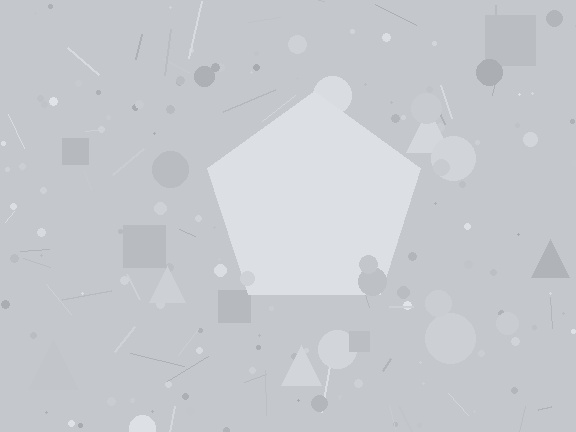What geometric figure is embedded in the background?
A pentagon is embedded in the background.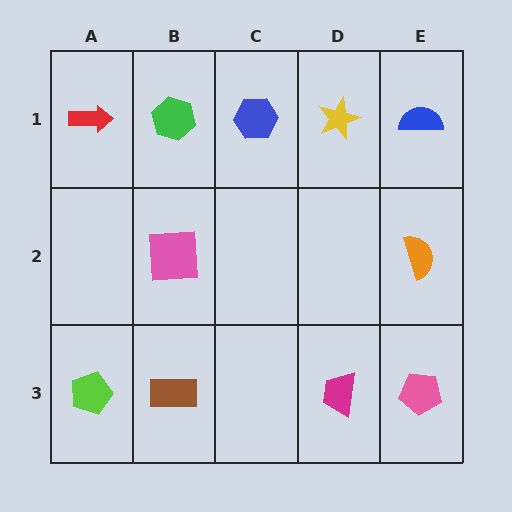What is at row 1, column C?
A blue hexagon.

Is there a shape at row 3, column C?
No, that cell is empty.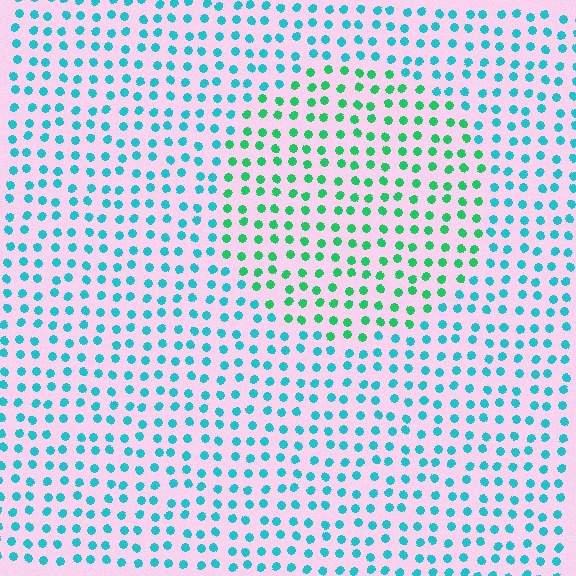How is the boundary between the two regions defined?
The boundary is defined purely by a slight shift in hue (about 39 degrees). Spacing, size, and orientation are identical on both sides.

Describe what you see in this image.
The image is filled with small cyan elements in a uniform arrangement. A circle-shaped region is visible where the elements are tinted to a slightly different hue, forming a subtle color boundary.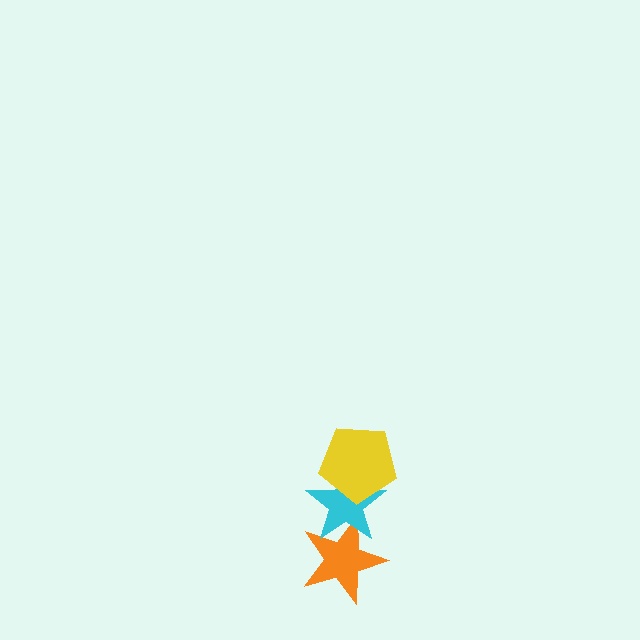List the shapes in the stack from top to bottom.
From top to bottom: the yellow pentagon, the cyan star, the orange star.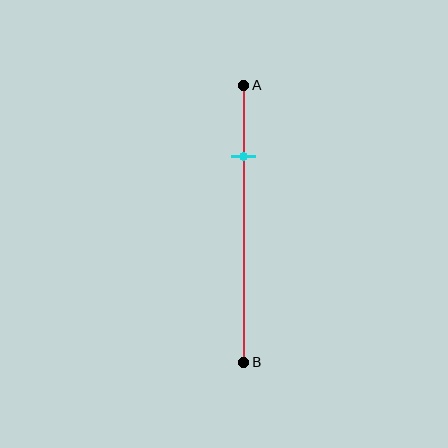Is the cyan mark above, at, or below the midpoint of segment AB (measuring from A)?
The cyan mark is above the midpoint of segment AB.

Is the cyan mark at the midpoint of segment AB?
No, the mark is at about 25% from A, not at the 50% midpoint.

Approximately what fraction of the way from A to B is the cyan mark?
The cyan mark is approximately 25% of the way from A to B.